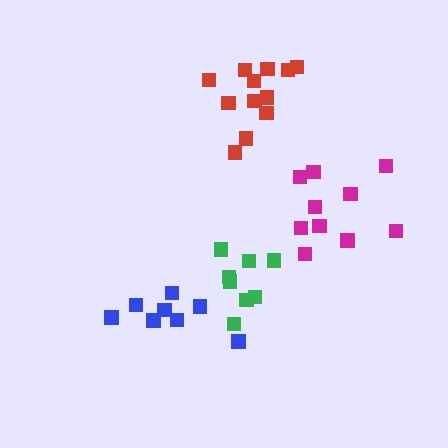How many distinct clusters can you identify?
There are 4 distinct clusters.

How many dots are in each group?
Group 1: 10 dots, Group 2: 12 dots, Group 3: 8 dots, Group 4: 8 dots (38 total).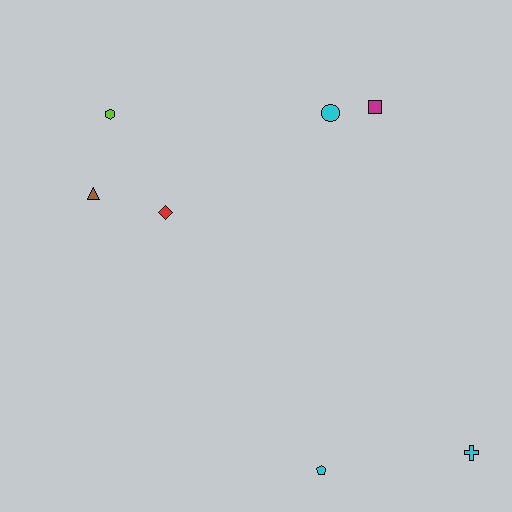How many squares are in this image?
There is 1 square.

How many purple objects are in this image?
There are no purple objects.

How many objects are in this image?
There are 7 objects.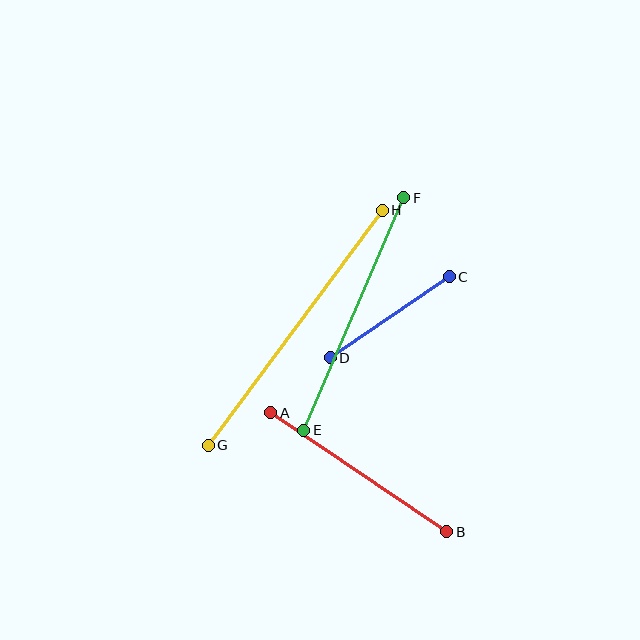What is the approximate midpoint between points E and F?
The midpoint is at approximately (354, 314) pixels.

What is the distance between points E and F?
The distance is approximately 253 pixels.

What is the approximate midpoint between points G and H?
The midpoint is at approximately (295, 328) pixels.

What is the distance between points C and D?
The distance is approximately 144 pixels.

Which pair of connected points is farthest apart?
Points G and H are farthest apart.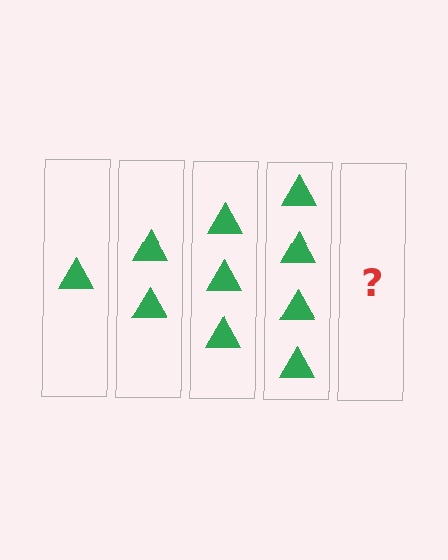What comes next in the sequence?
The next element should be 5 triangles.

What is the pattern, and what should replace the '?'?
The pattern is that each step adds one more triangle. The '?' should be 5 triangles.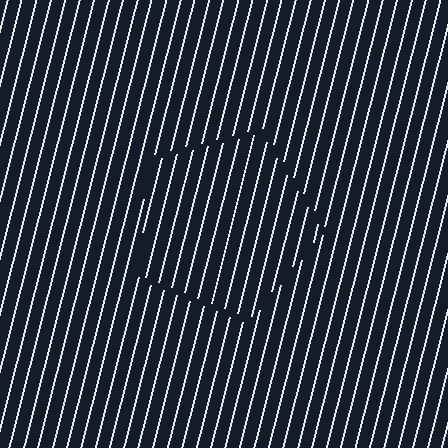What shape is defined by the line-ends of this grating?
An illusory pentagon. The interior of the shape contains the same grating, shifted by half a period — the contour is defined by the phase discontinuity where line-ends from the inner and outer gratings abut.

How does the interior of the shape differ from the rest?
The interior of the shape contains the same grating, shifted by half a period — the contour is defined by the phase discontinuity where line-ends from the inner and outer gratings abut.